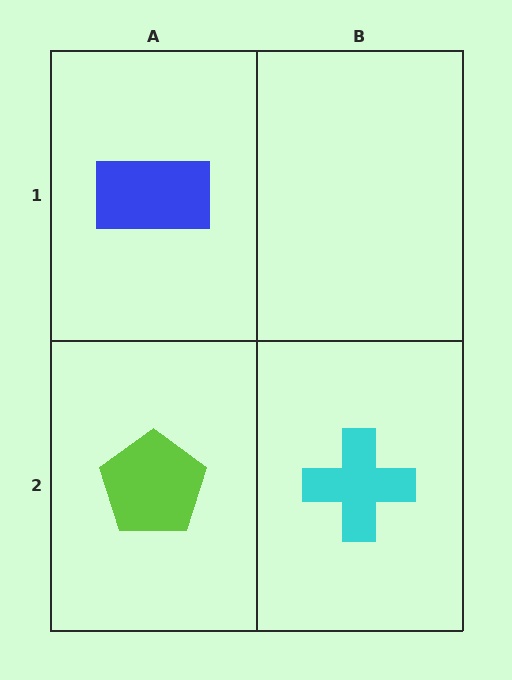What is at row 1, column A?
A blue rectangle.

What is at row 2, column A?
A lime pentagon.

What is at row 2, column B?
A cyan cross.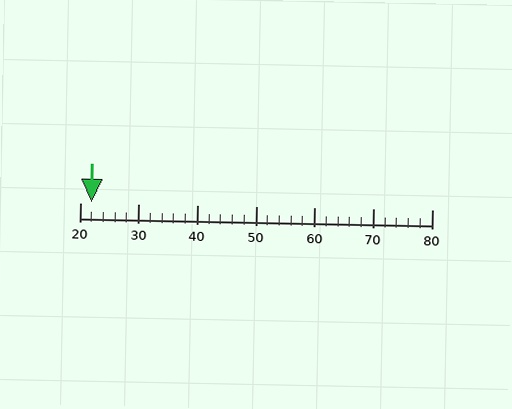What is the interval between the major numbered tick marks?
The major tick marks are spaced 10 units apart.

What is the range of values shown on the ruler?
The ruler shows values from 20 to 80.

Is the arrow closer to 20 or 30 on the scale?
The arrow is closer to 20.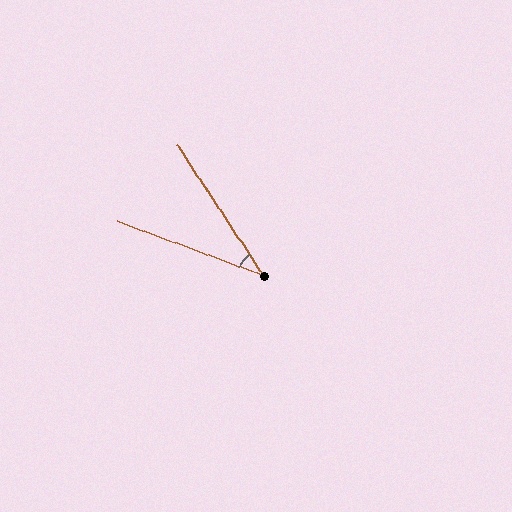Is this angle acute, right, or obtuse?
It is acute.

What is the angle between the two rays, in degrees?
Approximately 36 degrees.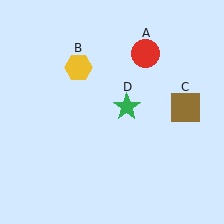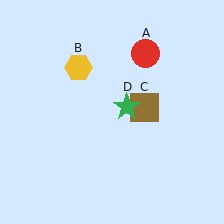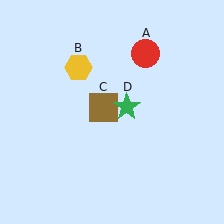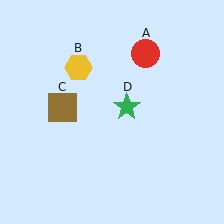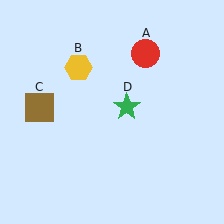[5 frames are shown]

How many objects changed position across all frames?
1 object changed position: brown square (object C).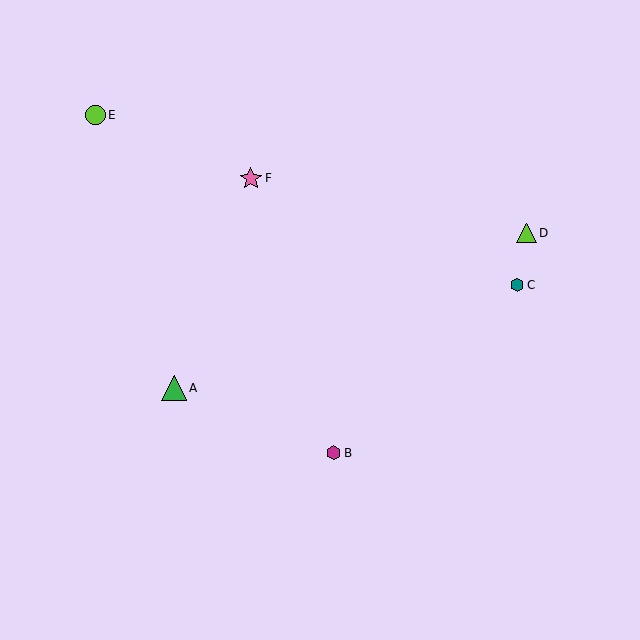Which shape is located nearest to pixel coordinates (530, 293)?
The teal hexagon (labeled C) at (517, 285) is nearest to that location.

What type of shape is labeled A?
Shape A is a green triangle.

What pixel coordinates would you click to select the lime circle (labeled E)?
Click at (95, 115) to select the lime circle E.